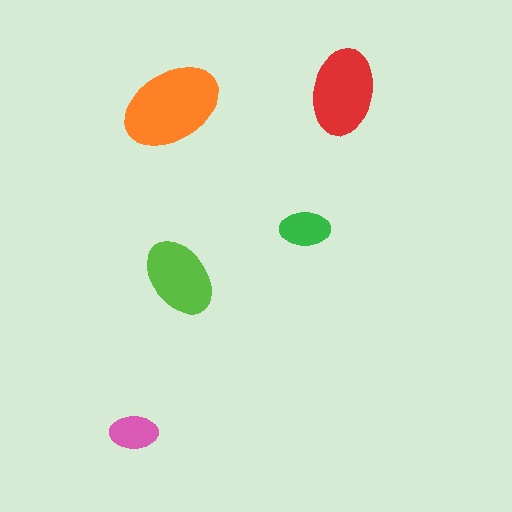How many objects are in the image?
There are 5 objects in the image.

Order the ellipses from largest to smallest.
the orange one, the red one, the lime one, the green one, the pink one.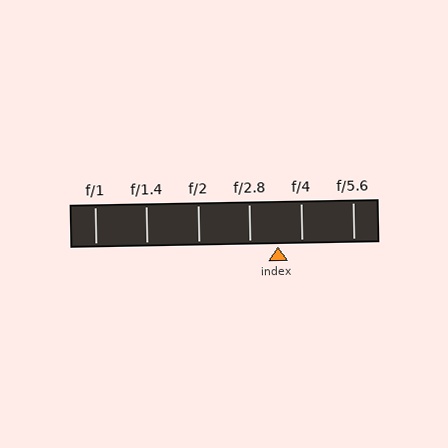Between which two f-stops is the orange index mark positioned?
The index mark is between f/2.8 and f/4.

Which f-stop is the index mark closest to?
The index mark is closest to f/4.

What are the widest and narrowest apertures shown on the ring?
The widest aperture shown is f/1 and the narrowest is f/5.6.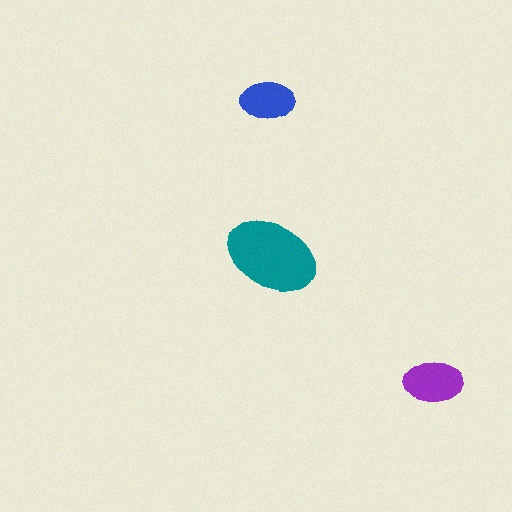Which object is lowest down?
The purple ellipse is bottommost.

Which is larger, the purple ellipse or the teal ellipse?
The teal one.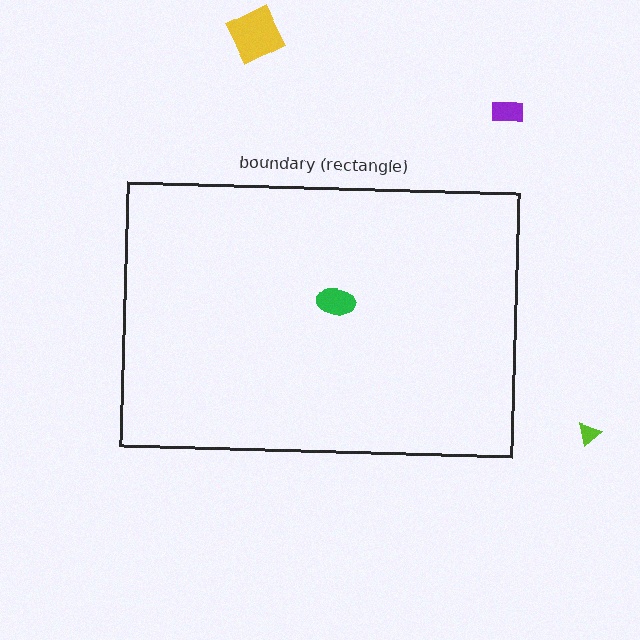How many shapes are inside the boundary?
1 inside, 3 outside.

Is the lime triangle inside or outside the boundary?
Outside.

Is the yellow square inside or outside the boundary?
Outside.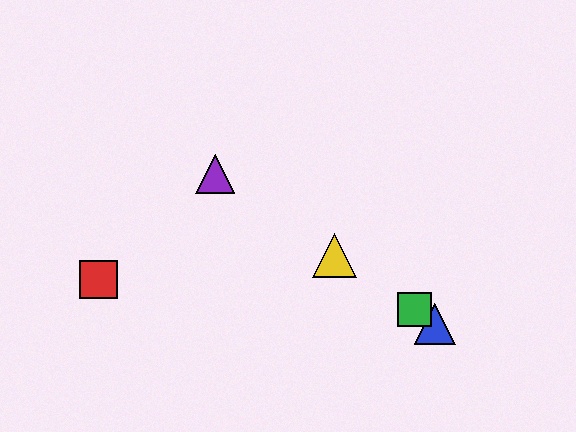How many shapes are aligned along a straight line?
4 shapes (the blue triangle, the green square, the yellow triangle, the purple triangle) are aligned along a straight line.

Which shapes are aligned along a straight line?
The blue triangle, the green square, the yellow triangle, the purple triangle are aligned along a straight line.